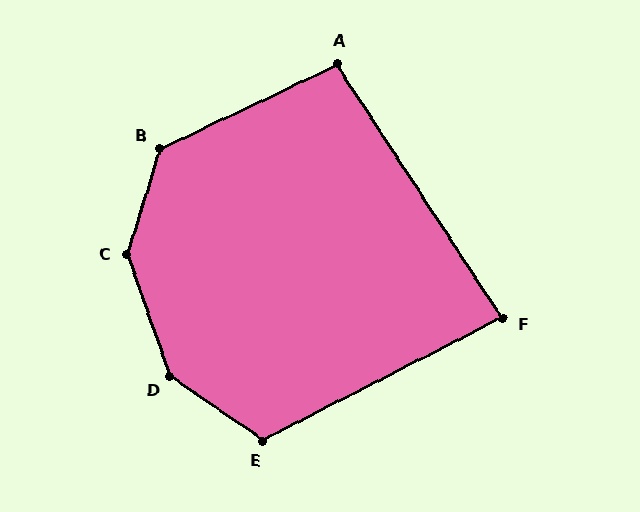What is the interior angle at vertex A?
Approximately 98 degrees (obtuse).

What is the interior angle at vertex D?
Approximately 143 degrees (obtuse).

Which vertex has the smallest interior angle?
F, at approximately 84 degrees.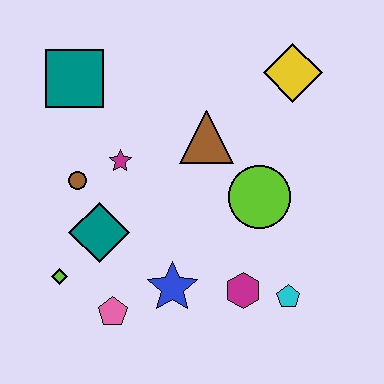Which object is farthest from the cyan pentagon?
The teal square is farthest from the cyan pentagon.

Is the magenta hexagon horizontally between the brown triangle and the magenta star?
No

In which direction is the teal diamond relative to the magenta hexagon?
The teal diamond is to the left of the magenta hexagon.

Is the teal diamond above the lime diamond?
Yes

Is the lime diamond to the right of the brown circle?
No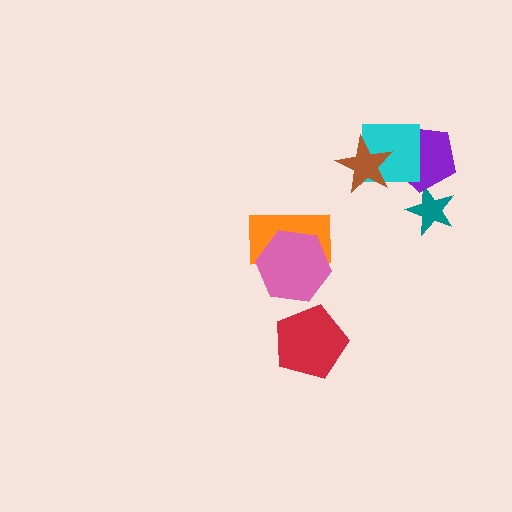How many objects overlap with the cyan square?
2 objects overlap with the cyan square.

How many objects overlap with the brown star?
2 objects overlap with the brown star.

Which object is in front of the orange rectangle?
The pink hexagon is in front of the orange rectangle.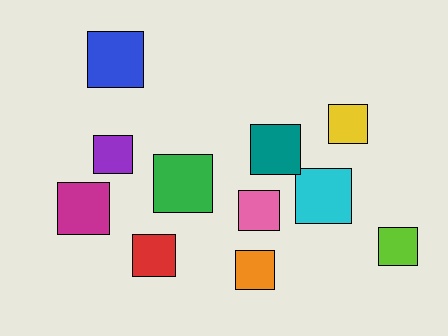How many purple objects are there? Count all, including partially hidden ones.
There is 1 purple object.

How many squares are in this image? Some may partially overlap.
There are 11 squares.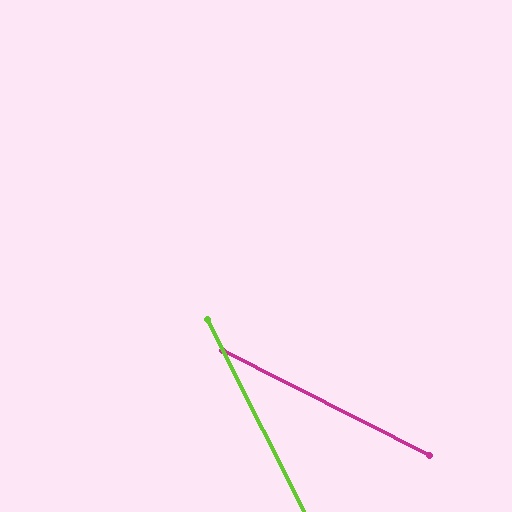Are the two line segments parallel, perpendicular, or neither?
Neither parallel nor perpendicular — they differ by about 36°.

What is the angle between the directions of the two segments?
Approximately 36 degrees.